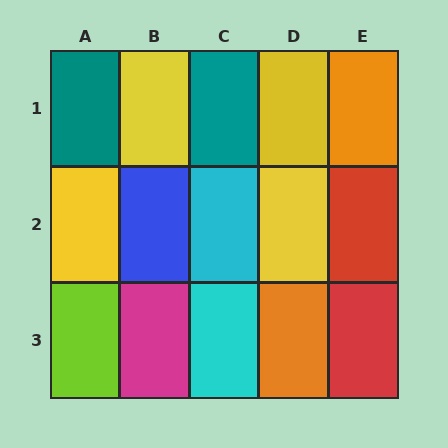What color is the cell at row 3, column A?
Lime.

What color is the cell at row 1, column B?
Yellow.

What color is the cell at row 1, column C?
Teal.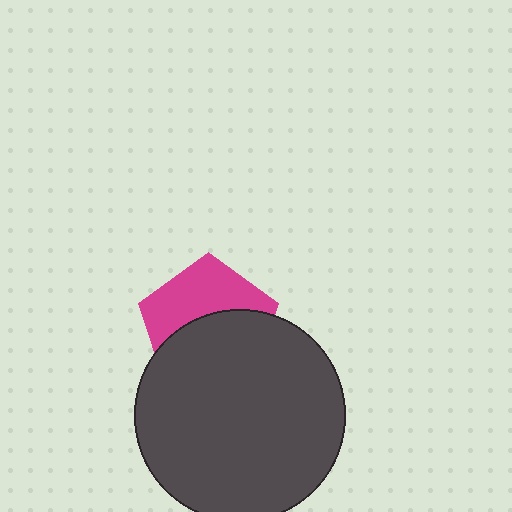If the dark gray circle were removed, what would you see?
You would see the complete magenta pentagon.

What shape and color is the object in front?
The object in front is a dark gray circle.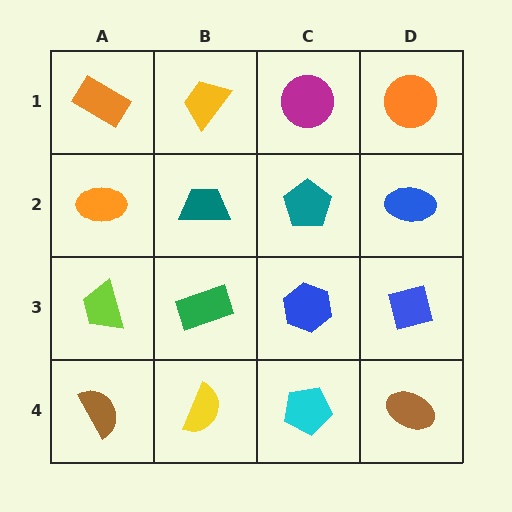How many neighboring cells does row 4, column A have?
2.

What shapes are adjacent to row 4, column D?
A blue square (row 3, column D), a cyan pentagon (row 4, column C).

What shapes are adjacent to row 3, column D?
A blue ellipse (row 2, column D), a brown ellipse (row 4, column D), a blue hexagon (row 3, column C).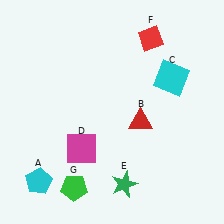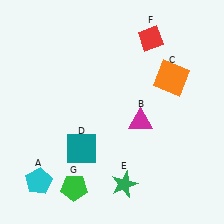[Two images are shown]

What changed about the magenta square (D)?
In Image 1, D is magenta. In Image 2, it changed to teal.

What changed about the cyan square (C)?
In Image 1, C is cyan. In Image 2, it changed to orange.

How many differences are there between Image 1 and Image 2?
There are 3 differences between the two images.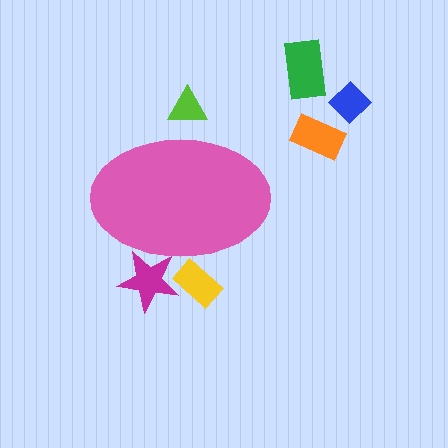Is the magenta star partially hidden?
Yes, the magenta star is partially hidden behind the pink ellipse.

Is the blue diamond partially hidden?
No, the blue diamond is fully visible.